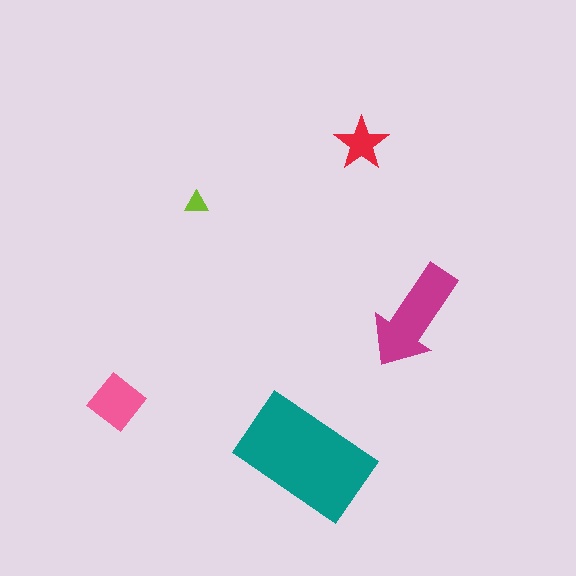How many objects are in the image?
There are 5 objects in the image.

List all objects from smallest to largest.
The lime triangle, the red star, the pink diamond, the magenta arrow, the teal rectangle.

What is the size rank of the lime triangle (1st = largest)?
5th.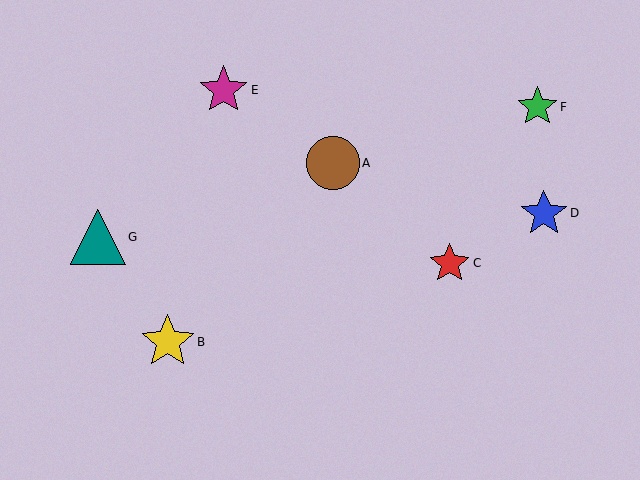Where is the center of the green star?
The center of the green star is at (537, 107).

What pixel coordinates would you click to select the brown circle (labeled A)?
Click at (333, 163) to select the brown circle A.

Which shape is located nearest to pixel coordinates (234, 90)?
The magenta star (labeled E) at (224, 90) is nearest to that location.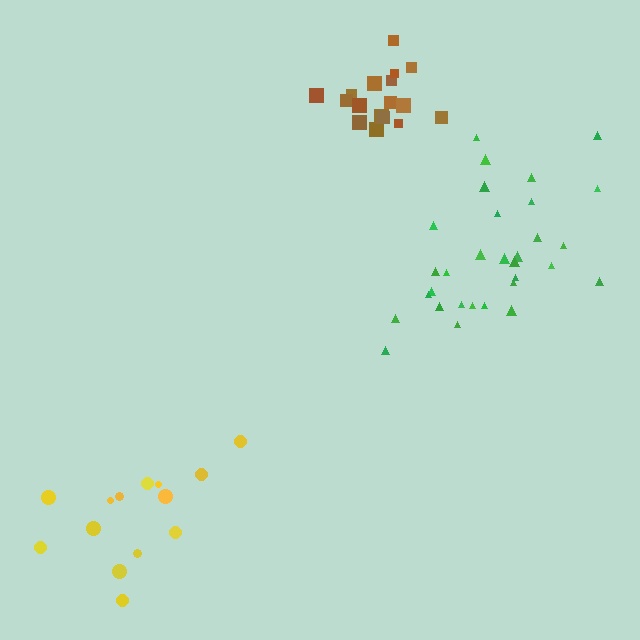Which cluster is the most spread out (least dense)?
Yellow.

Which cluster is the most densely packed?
Brown.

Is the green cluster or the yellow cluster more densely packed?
Green.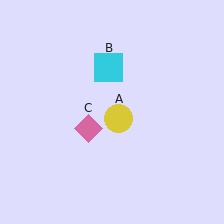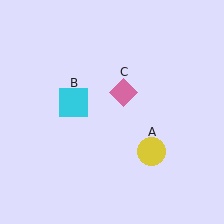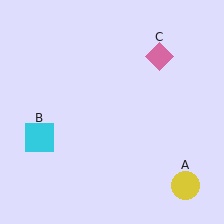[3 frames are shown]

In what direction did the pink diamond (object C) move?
The pink diamond (object C) moved up and to the right.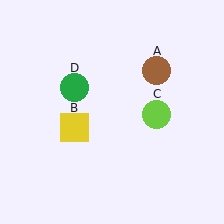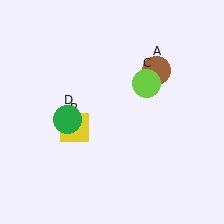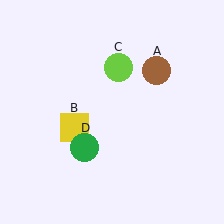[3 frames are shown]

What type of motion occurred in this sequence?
The lime circle (object C), green circle (object D) rotated counterclockwise around the center of the scene.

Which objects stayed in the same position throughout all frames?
Brown circle (object A) and yellow square (object B) remained stationary.